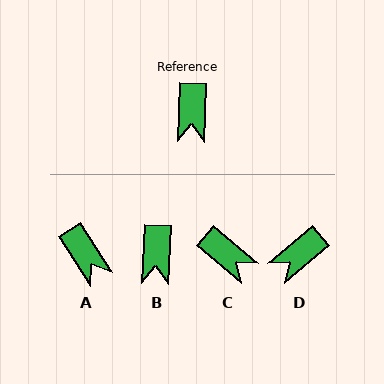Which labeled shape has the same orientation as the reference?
B.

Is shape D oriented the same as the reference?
No, it is off by about 48 degrees.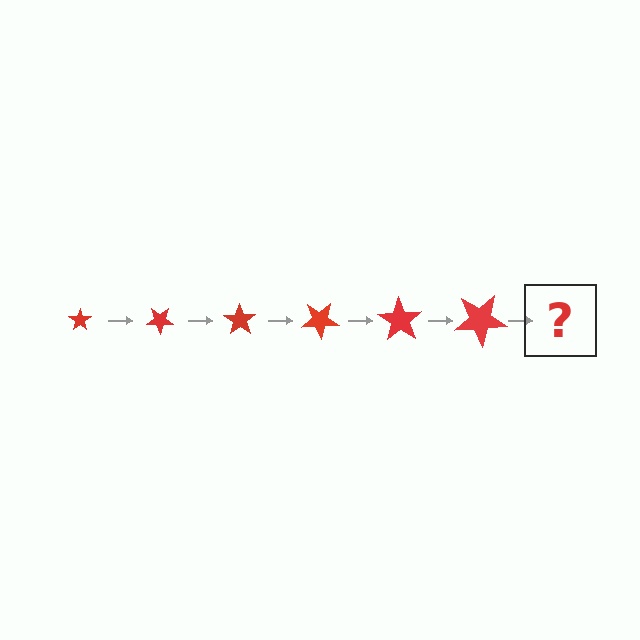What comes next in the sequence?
The next element should be a star, larger than the previous one and rotated 210 degrees from the start.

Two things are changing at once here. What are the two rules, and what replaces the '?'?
The two rules are that the star grows larger each step and it rotates 35 degrees each step. The '?' should be a star, larger than the previous one and rotated 210 degrees from the start.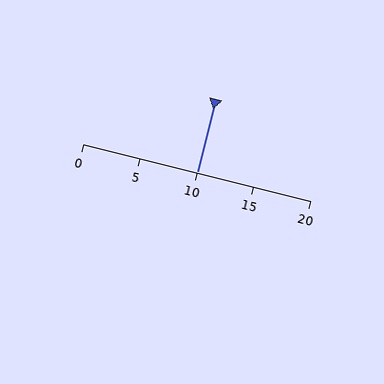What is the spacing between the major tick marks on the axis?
The major ticks are spaced 5 apart.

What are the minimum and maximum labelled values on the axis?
The axis runs from 0 to 20.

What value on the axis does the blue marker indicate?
The marker indicates approximately 10.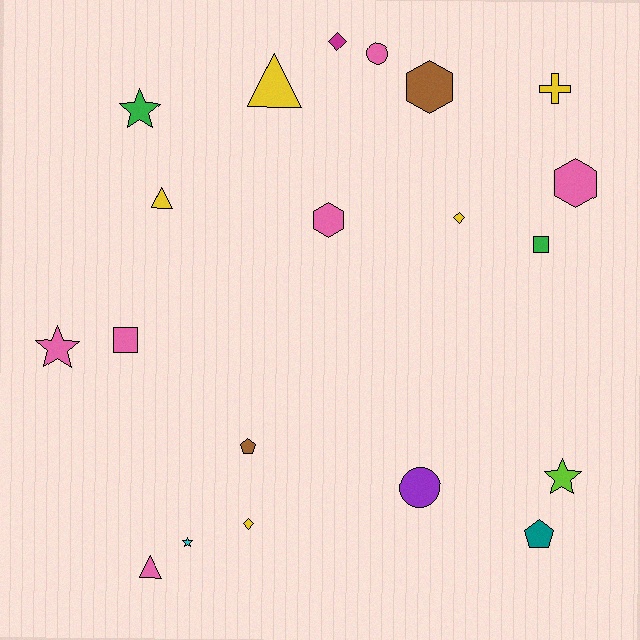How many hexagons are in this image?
There are 3 hexagons.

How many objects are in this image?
There are 20 objects.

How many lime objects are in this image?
There is 1 lime object.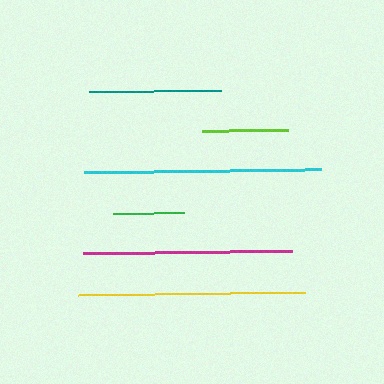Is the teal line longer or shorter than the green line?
The teal line is longer than the green line.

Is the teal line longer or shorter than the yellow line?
The yellow line is longer than the teal line.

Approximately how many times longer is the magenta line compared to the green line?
The magenta line is approximately 3.0 times the length of the green line.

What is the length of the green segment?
The green segment is approximately 71 pixels long.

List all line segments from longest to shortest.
From longest to shortest: cyan, yellow, magenta, teal, lime, green.